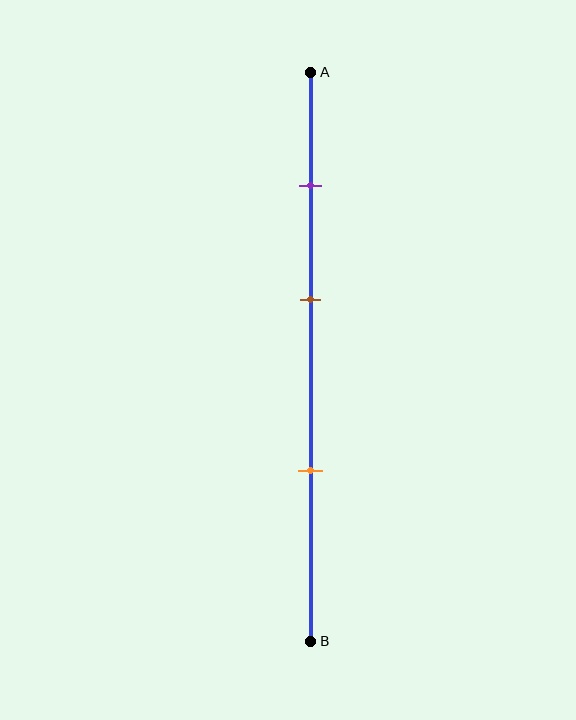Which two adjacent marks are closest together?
The purple and brown marks are the closest adjacent pair.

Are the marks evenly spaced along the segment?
Yes, the marks are approximately evenly spaced.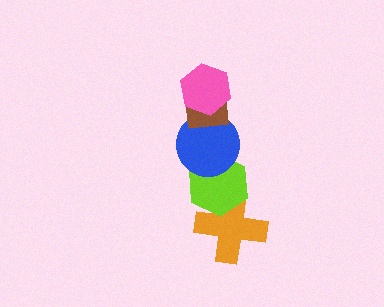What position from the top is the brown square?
The brown square is 2nd from the top.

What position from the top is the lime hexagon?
The lime hexagon is 4th from the top.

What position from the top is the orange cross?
The orange cross is 5th from the top.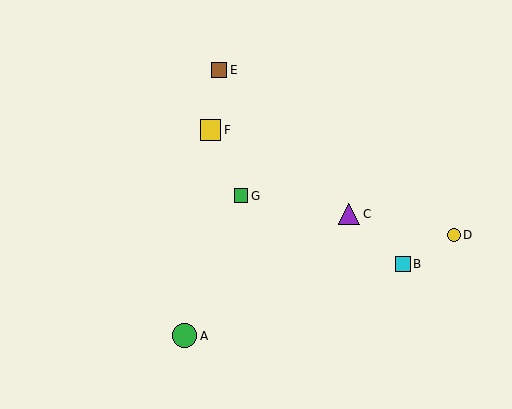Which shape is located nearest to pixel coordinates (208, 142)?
The yellow square (labeled F) at (210, 130) is nearest to that location.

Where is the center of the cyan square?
The center of the cyan square is at (403, 264).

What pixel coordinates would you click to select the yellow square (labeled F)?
Click at (210, 130) to select the yellow square F.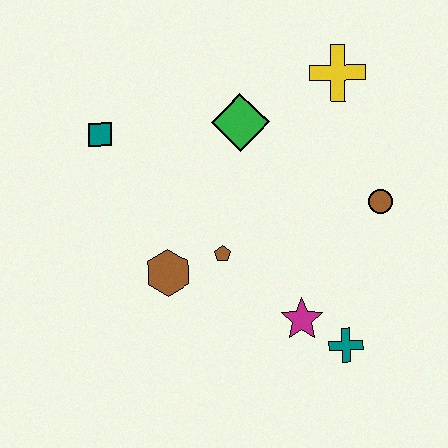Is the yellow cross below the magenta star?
No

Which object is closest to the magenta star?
The teal cross is closest to the magenta star.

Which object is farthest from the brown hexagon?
The yellow cross is farthest from the brown hexagon.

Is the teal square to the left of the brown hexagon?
Yes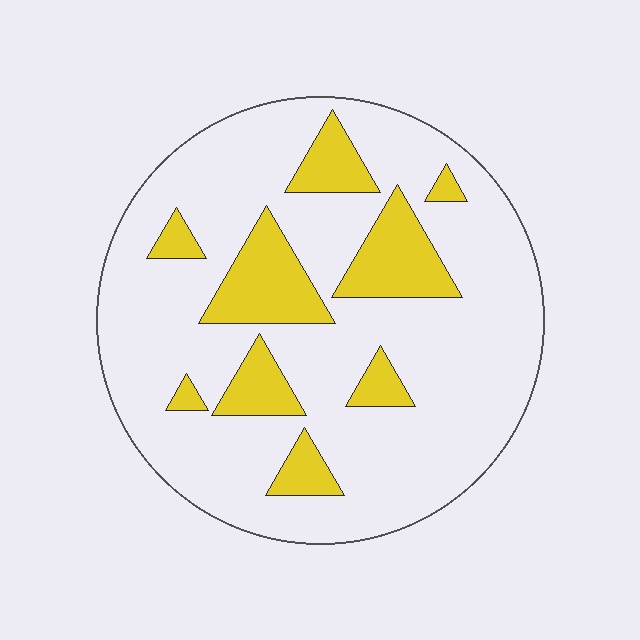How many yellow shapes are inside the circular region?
9.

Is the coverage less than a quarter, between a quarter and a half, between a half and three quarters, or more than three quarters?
Less than a quarter.